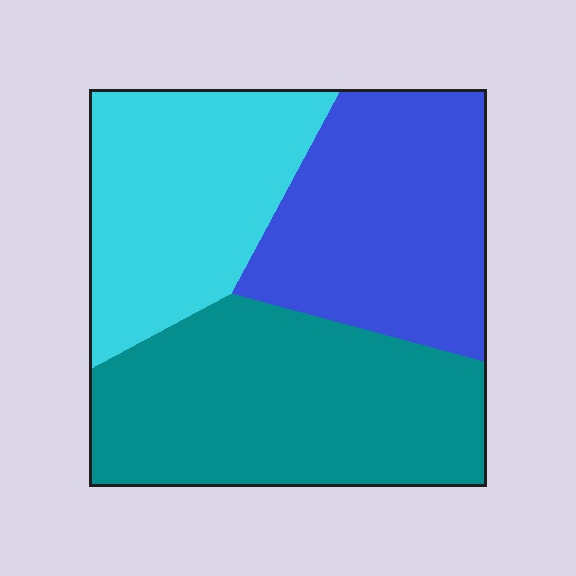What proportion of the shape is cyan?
Cyan takes up about one quarter (1/4) of the shape.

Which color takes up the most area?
Teal, at roughly 40%.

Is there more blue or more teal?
Teal.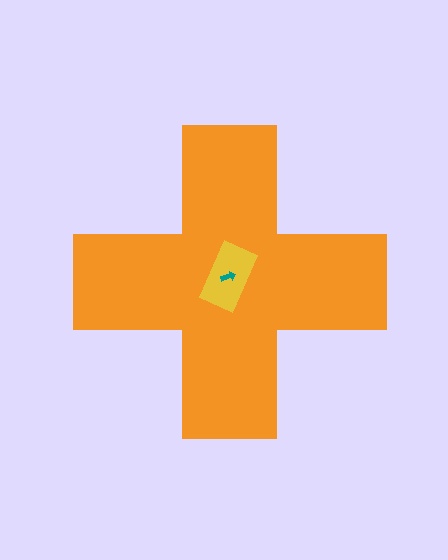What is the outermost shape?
The orange cross.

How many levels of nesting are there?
3.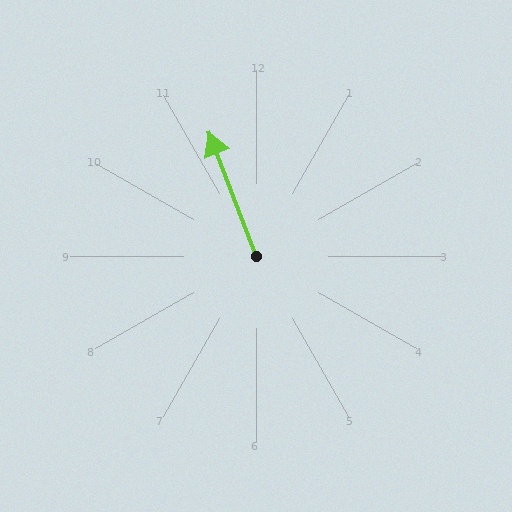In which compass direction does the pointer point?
North.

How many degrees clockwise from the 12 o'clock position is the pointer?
Approximately 339 degrees.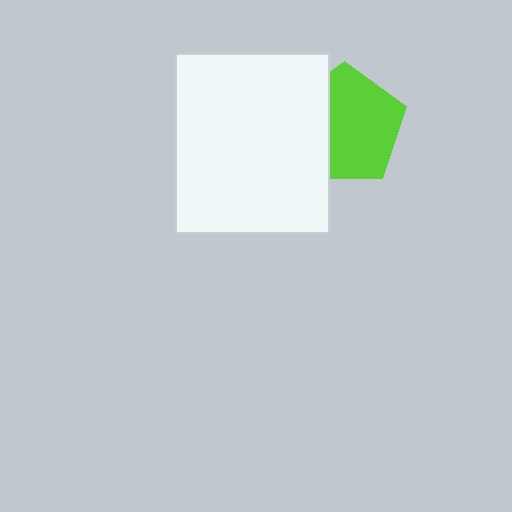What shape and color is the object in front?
The object in front is a white rectangle.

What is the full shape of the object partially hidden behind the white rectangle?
The partially hidden object is a lime pentagon.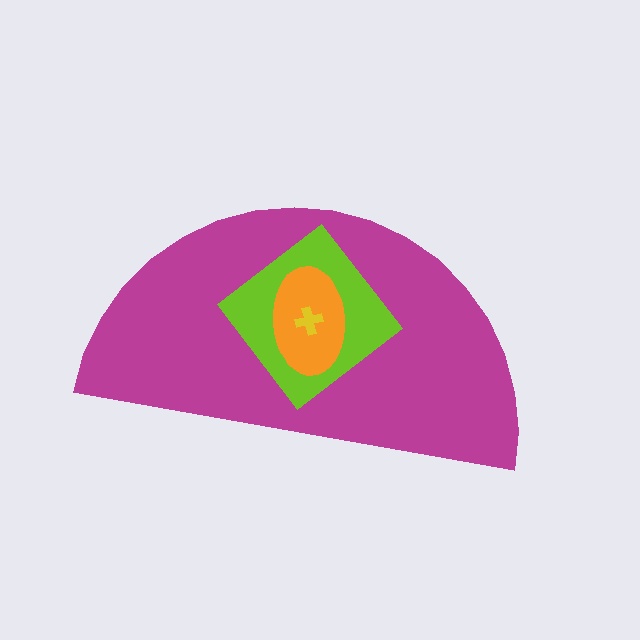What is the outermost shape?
The magenta semicircle.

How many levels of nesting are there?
4.